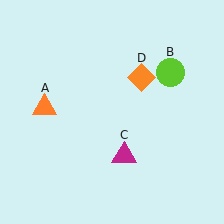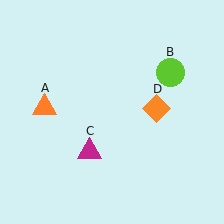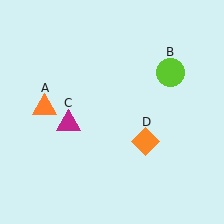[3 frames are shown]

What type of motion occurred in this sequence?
The magenta triangle (object C), orange diamond (object D) rotated clockwise around the center of the scene.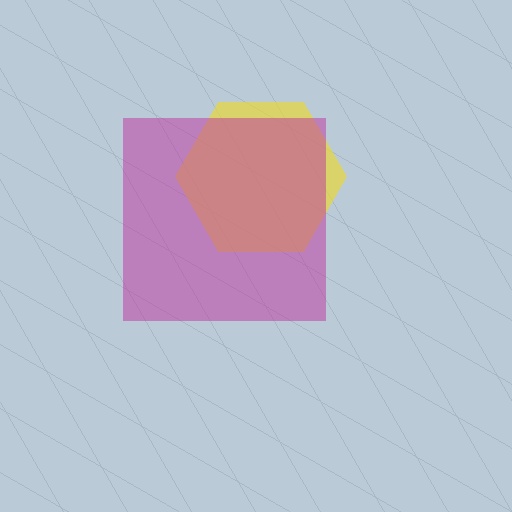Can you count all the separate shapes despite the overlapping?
Yes, there are 2 separate shapes.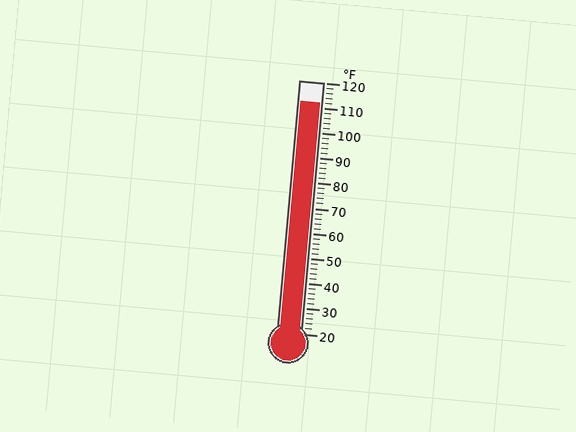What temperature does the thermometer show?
The thermometer shows approximately 112°F.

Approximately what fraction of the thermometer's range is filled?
The thermometer is filled to approximately 90% of its range.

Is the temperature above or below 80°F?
The temperature is above 80°F.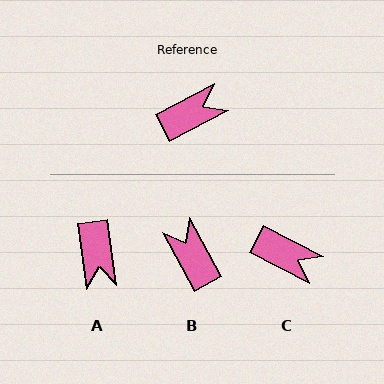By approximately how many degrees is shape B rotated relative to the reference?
Approximately 91 degrees counter-clockwise.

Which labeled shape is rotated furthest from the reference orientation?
A, about 110 degrees away.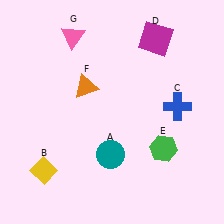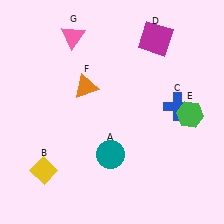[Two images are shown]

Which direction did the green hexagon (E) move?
The green hexagon (E) moved up.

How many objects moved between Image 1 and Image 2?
1 object moved between the two images.